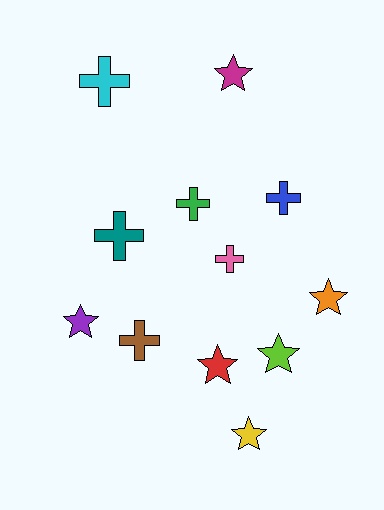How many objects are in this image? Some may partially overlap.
There are 12 objects.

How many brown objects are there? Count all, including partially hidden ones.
There is 1 brown object.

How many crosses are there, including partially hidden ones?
There are 6 crosses.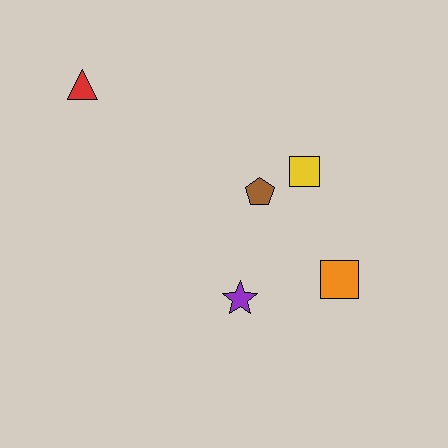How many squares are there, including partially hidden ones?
There are 2 squares.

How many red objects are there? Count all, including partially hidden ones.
There is 1 red object.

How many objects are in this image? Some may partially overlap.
There are 5 objects.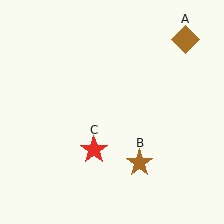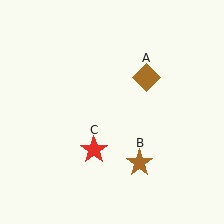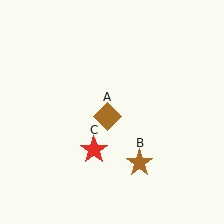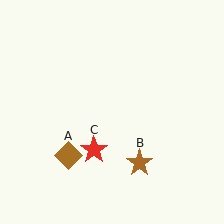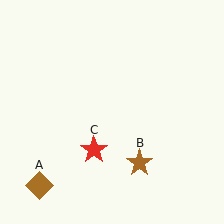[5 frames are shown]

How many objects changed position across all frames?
1 object changed position: brown diamond (object A).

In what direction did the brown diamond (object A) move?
The brown diamond (object A) moved down and to the left.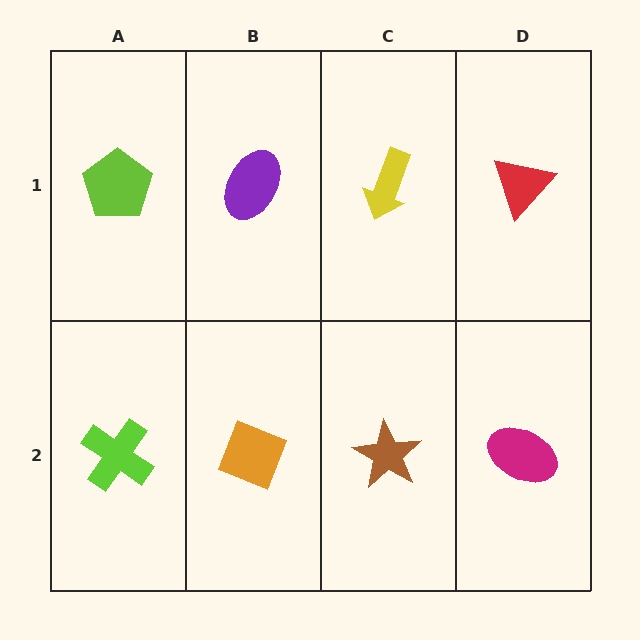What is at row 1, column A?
A lime pentagon.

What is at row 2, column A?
A lime cross.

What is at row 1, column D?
A red triangle.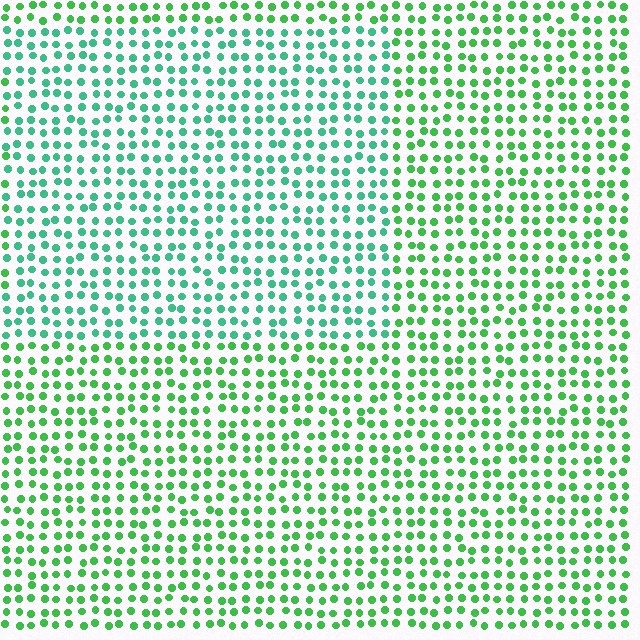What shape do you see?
I see a rectangle.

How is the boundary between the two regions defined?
The boundary is defined purely by a slight shift in hue (about 30 degrees). Spacing, size, and orientation are identical on both sides.